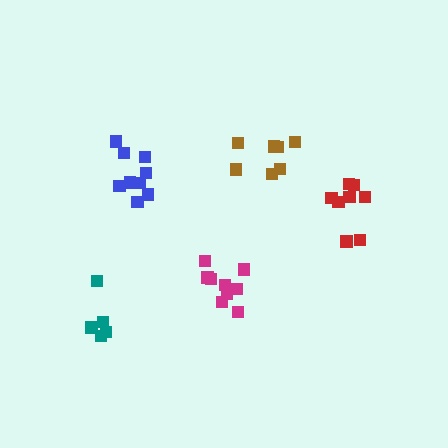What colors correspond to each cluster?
The clusters are colored: magenta, brown, teal, blue, red.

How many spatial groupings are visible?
There are 5 spatial groupings.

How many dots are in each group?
Group 1: 9 dots, Group 2: 7 dots, Group 3: 5 dots, Group 4: 9 dots, Group 5: 8 dots (38 total).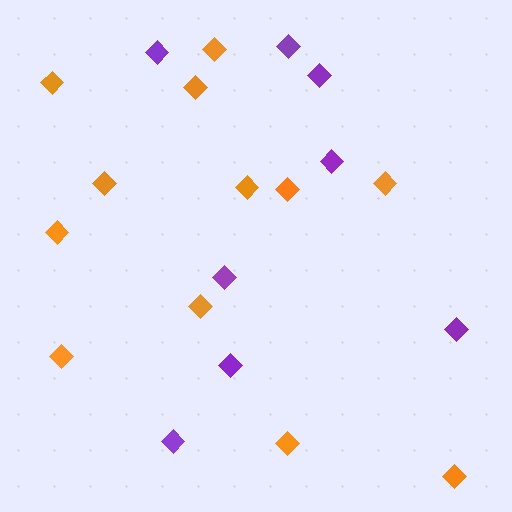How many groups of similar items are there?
There are 2 groups: one group of purple diamonds (8) and one group of orange diamonds (12).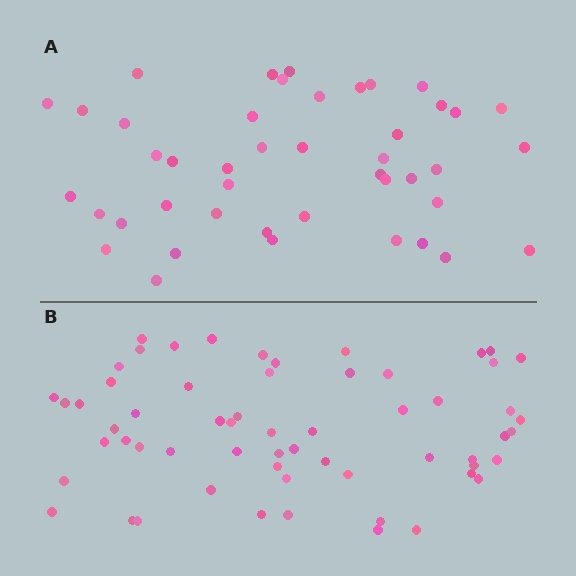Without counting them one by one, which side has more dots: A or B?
Region B (the bottom region) has more dots.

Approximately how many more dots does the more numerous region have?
Region B has approximately 15 more dots than region A.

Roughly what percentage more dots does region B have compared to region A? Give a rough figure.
About 35% more.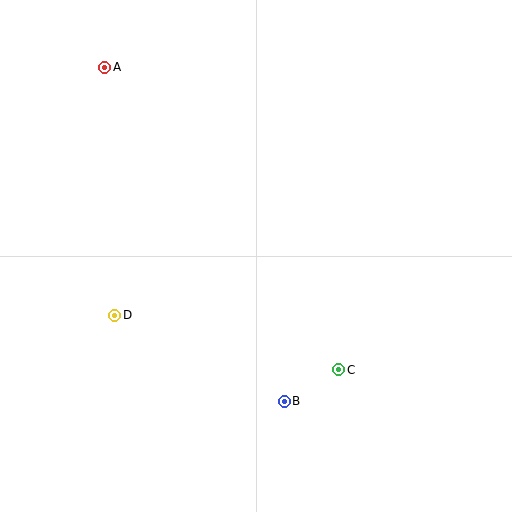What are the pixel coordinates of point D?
Point D is at (115, 315).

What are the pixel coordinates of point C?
Point C is at (339, 370).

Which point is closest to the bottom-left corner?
Point D is closest to the bottom-left corner.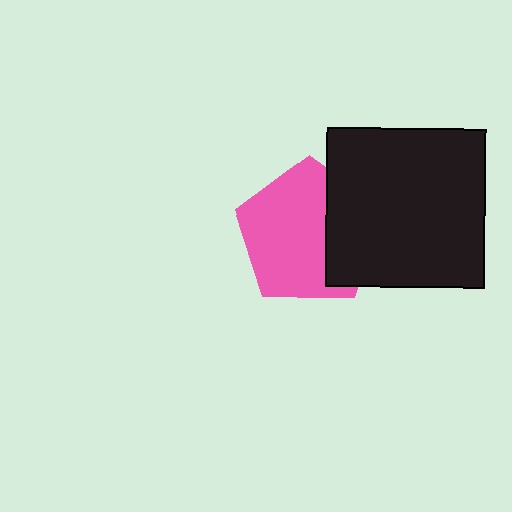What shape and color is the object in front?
The object in front is a black square.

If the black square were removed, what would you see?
You would see the complete pink pentagon.